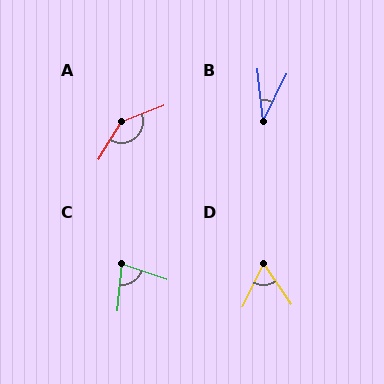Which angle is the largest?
A, at approximately 143 degrees.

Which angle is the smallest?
B, at approximately 32 degrees.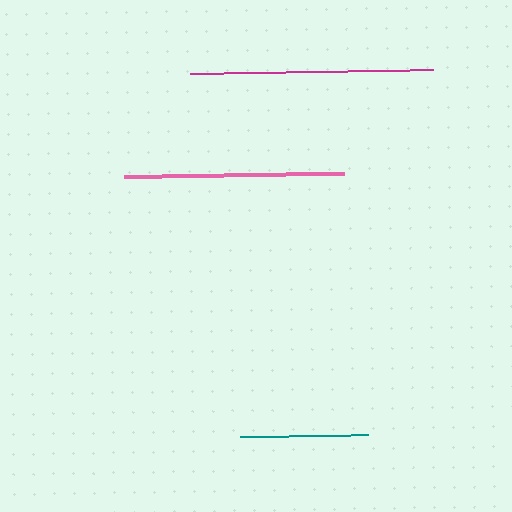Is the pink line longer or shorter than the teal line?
The pink line is longer than the teal line.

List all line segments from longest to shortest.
From longest to shortest: magenta, pink, teal.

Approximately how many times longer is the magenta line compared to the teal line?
The magenta line is approximately 1.9 times the length of the teal line.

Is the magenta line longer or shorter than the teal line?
The magenta line is longer than the teal line.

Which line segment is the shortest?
The teal line is the shortest at approximately 128 pixels.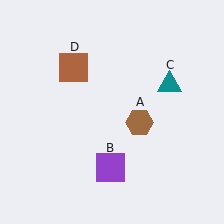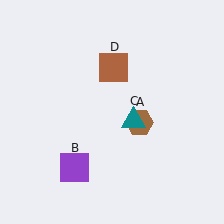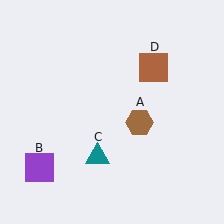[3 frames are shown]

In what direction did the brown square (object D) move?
The brown square (object D) moved right.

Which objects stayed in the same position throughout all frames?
Brown hexagon (object A) remained stationary.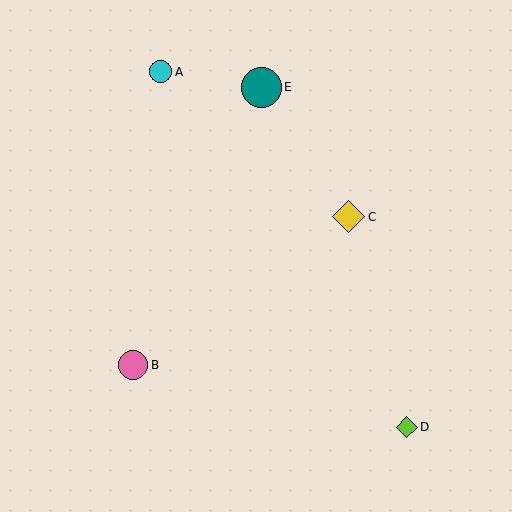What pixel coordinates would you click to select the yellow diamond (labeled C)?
Click at (349, 217) to select the yellow diamond C.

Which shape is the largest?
The teal circle (labeled E) is the largest.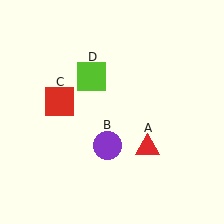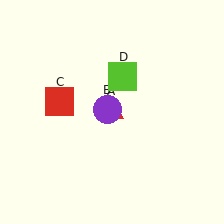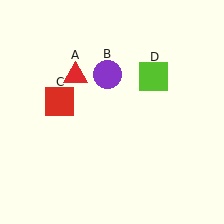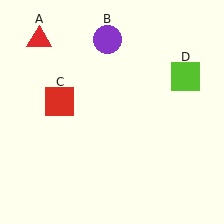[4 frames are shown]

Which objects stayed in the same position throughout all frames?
Red square (object C) remained stationary.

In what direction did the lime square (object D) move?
The lime square (object D) moved right.